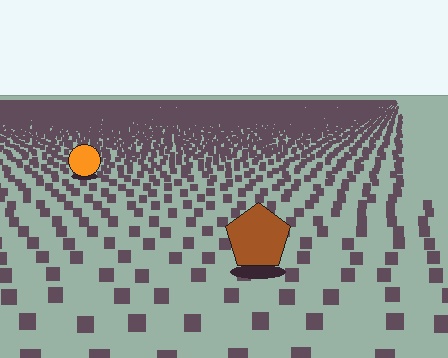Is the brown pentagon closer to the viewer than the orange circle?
Yes. The brown pentagon is closer — you can tell from the texture gradient: the ground texture is coarser near it.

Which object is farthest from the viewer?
The orange circle is farthest from the viewer. It appears smaller and the ground texture around it is denser.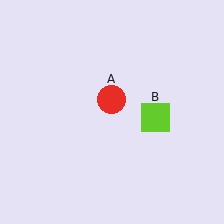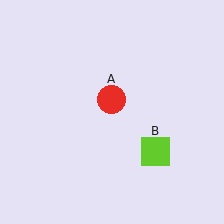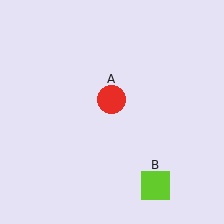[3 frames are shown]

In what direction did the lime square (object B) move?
The lime square (object B) moved down.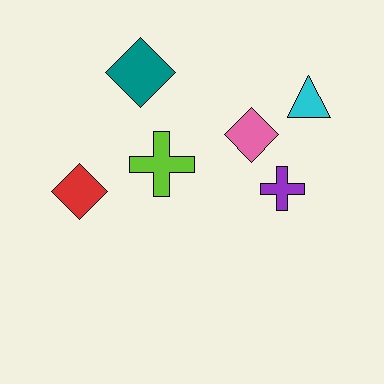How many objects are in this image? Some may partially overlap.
There are 6 objects.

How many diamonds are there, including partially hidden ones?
There are 3 diamonds.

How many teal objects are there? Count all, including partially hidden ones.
There is 1 teal object.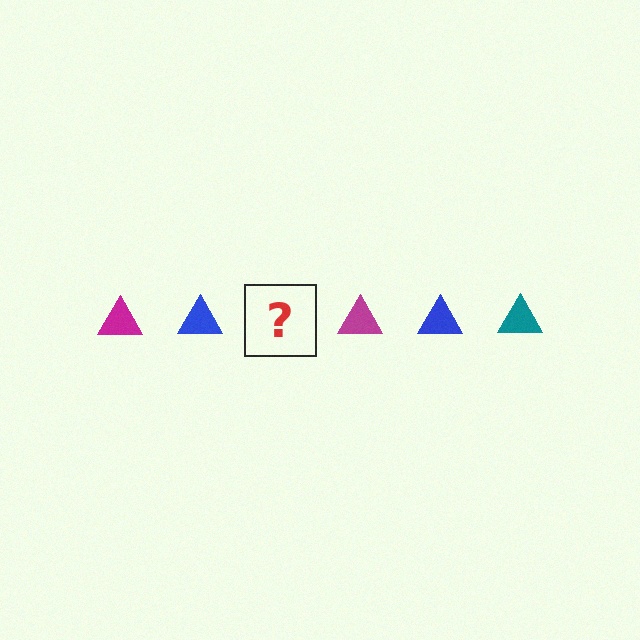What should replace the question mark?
The question mark should be replaced with a teal triangle.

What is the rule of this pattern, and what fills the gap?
The rule is that the pattern cycles through magenta, blue, teal triangles. The gap should be filled with a teal triangle.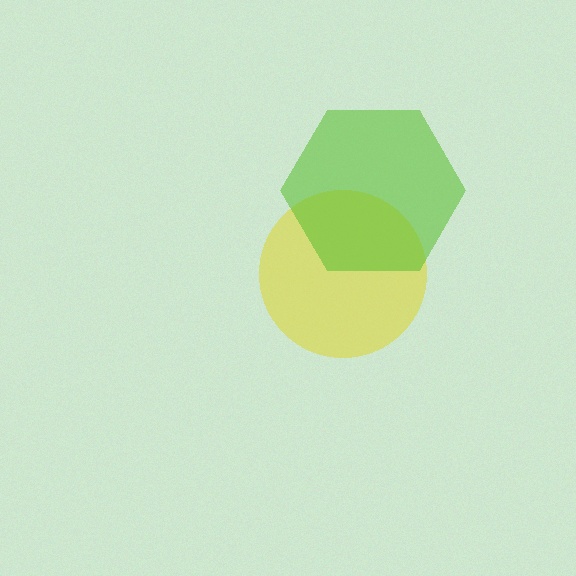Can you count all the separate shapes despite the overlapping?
Yes, there are 2 separate shapes.